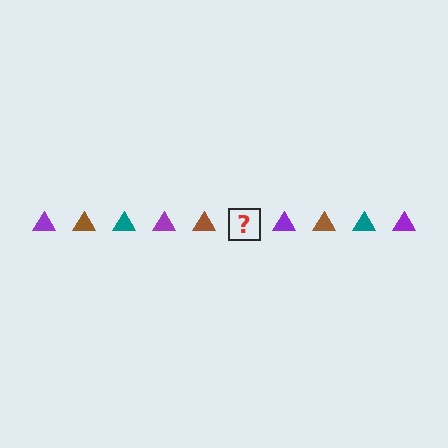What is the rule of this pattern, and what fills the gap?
The rule is that the pattern cycles through purple, brown, teal triangles. The gap should be filled with a teal triangle.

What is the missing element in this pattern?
The missing element is a teal triangle.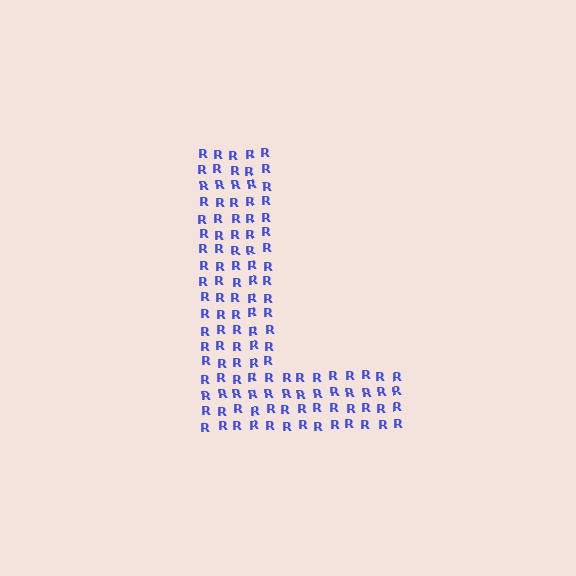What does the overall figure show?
The overall figure shows the letter L.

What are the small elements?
The small elements are letter R's.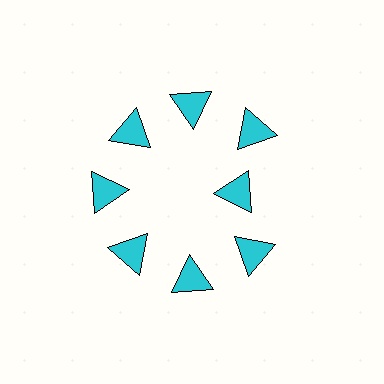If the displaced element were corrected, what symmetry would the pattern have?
It would have 8-fold rotational symmetry — the pattern would map onto itself every 45 degrees.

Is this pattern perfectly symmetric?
No. The 8 cyan triangles are arranged in a ring, but one element near the 3 o'clock position is pulled inward toward the center, breaking the 8-fold rotational symmetry.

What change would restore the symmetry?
The symmetry would be restored by moving it outward, back onto the ring so that all 8 triangles sit at equal angles and equal distance from the center.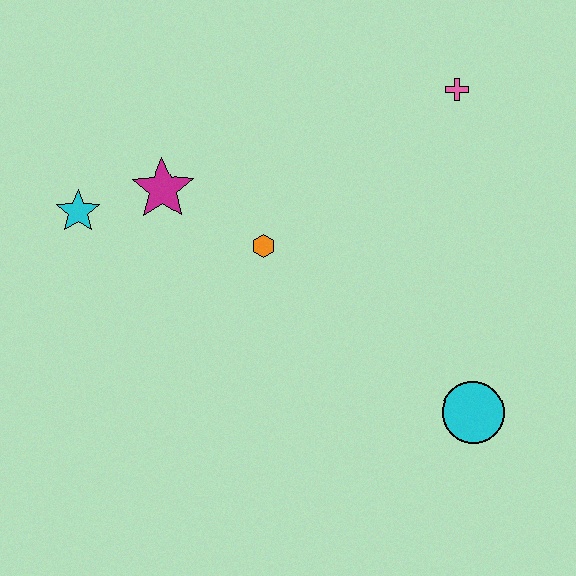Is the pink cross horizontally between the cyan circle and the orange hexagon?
Yes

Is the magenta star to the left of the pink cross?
Yes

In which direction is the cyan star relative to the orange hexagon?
The cyan star is to the left of the orange hexagon.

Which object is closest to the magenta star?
The cyan star is closest to the magenta star.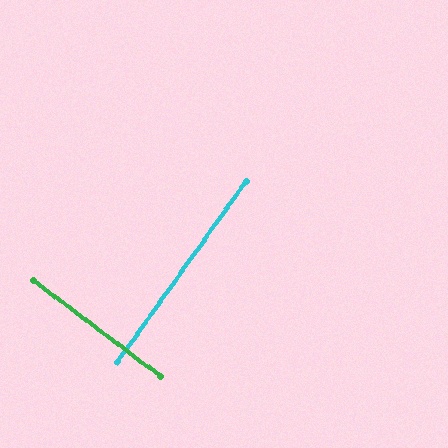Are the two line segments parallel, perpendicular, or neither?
Perpendicular — they meet at approximately 88°.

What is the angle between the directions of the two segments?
Approximately 88 degrees.